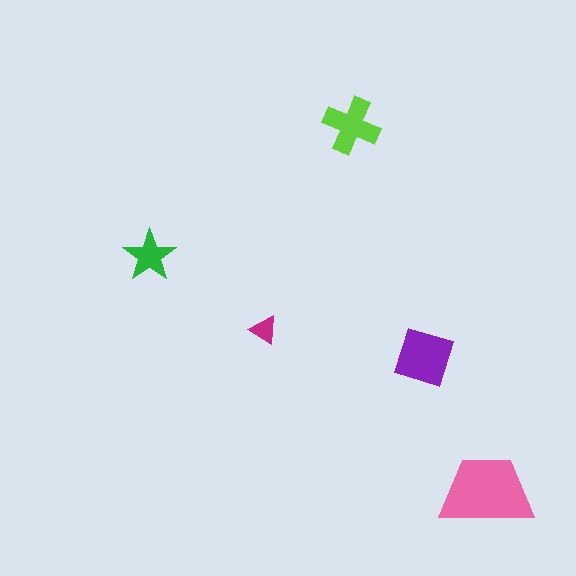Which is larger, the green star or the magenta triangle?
The green star.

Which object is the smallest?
The magenta triangle.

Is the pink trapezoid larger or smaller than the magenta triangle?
Larger.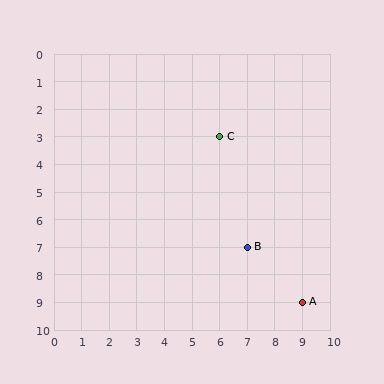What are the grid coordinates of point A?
Point A is at grid coordinates (9, 9).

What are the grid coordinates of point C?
Point C is at grid coordinates (6, 3).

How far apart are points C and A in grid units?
Points C and A are 3 columns and 6 rows apart (about 6.7 grid units diagonally).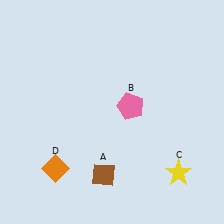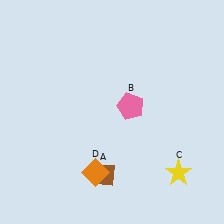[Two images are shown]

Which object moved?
The orange diamond (D) moved right.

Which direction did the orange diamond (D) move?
The orange diamond (D) moved right.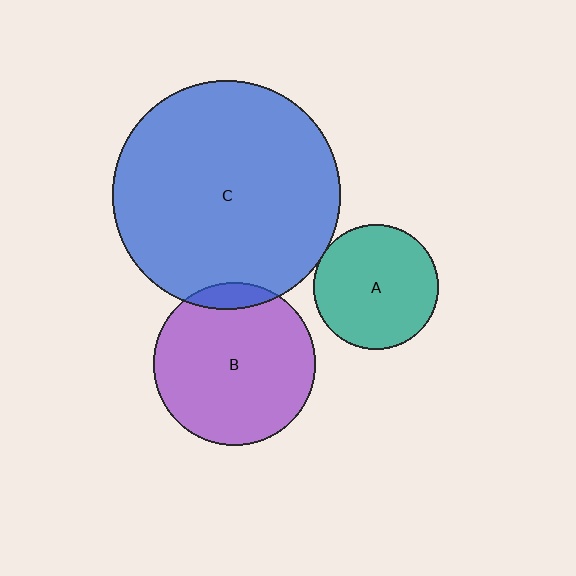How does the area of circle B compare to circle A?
Approximately 1.7 times.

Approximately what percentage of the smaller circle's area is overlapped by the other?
Approximately 10%.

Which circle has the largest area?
Circle C (blue).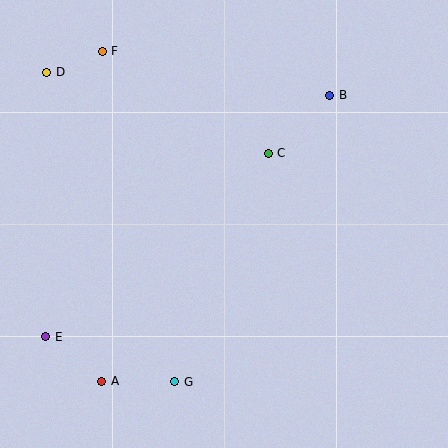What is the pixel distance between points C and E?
The distance between C and E is 288 pixels.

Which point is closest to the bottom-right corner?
Point G is closest to the bottom-right corner.